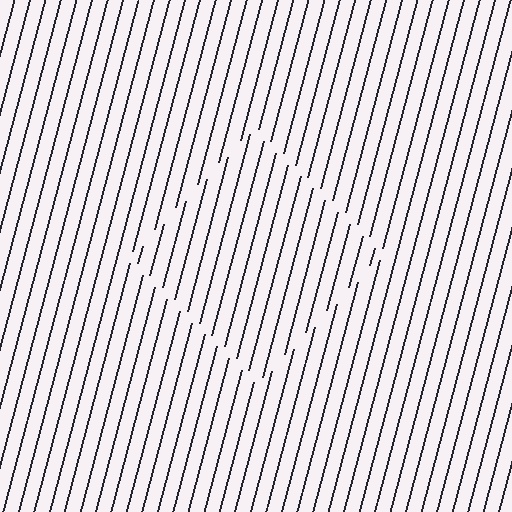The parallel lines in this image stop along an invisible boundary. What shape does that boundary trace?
An illusory square. The interior of the shape contains the same grating, shifted by half a period — the contour is defined by the phase discontinuity where line-ends from the inner and outer gratings abut.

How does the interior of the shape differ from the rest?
The interior of the shape contains the same grating, shifted by half a period — the contour is defined by the phase discontinuity where line-ends from the inner and outer gratings abut.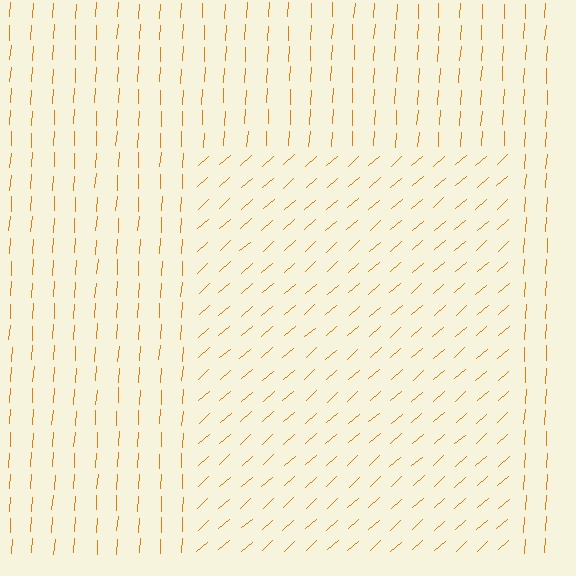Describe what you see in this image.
The image is filled with small orange line segments. A rectangle region in the image has lines oriented differently from the surrounding lines, creating a visible texture boundary.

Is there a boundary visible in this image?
Yes, there is a texture boundary formed by a change in line orientation.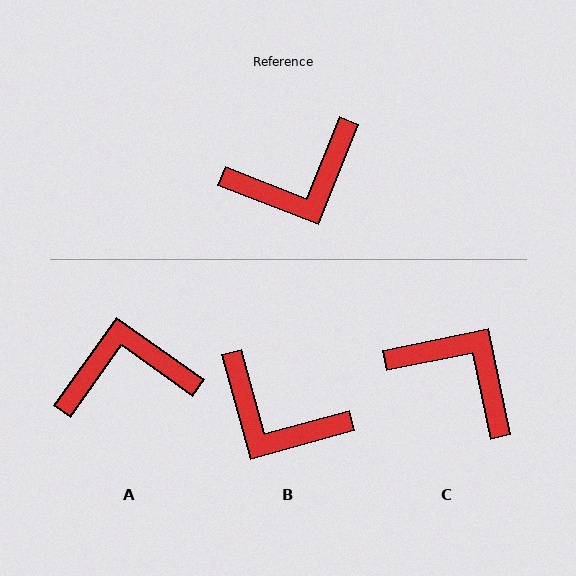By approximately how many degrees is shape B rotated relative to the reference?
Approximately 53 degrees clockwise.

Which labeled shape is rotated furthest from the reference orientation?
A, about 166 degrees away.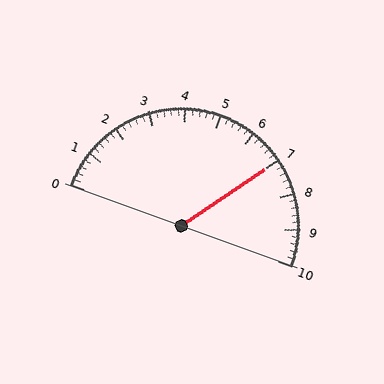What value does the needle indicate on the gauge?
The needle indicates approximately 7.0.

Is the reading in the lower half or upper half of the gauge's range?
The reading is in the upper half of the range (0 to 10).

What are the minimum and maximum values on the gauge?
The gauge ranges from 0 to 10.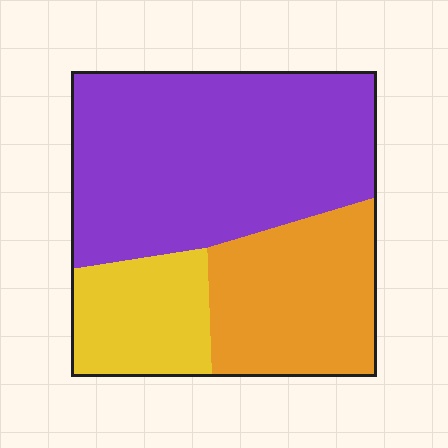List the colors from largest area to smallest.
From largest to smallest: purple, orange, yellow.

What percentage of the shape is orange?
Orange covers roughly 30% of the shape.